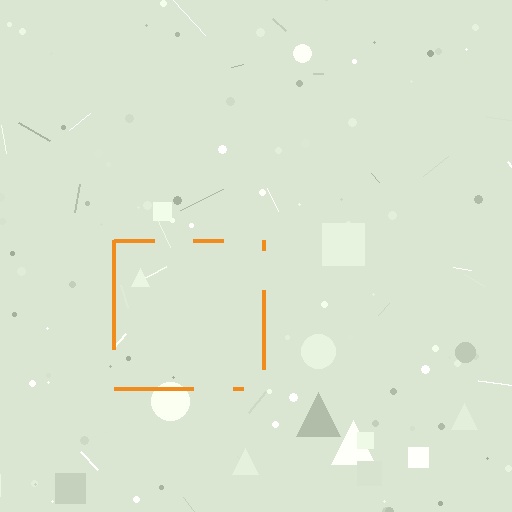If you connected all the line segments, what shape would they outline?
They would outline a square.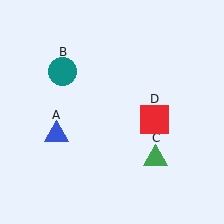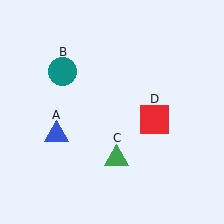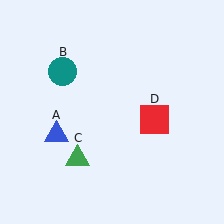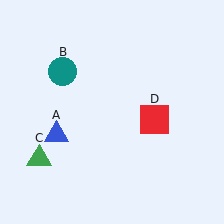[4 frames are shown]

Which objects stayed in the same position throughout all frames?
Blue triangle (object A) and teal circle (object B) and red square (object D) remained stationary.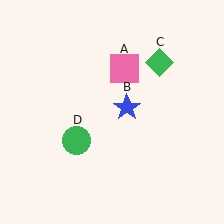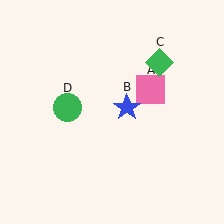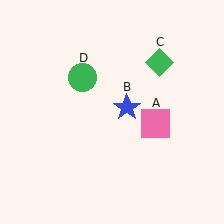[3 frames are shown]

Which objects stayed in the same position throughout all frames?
Blue star (object B) and green diamond (object C) remained stationary.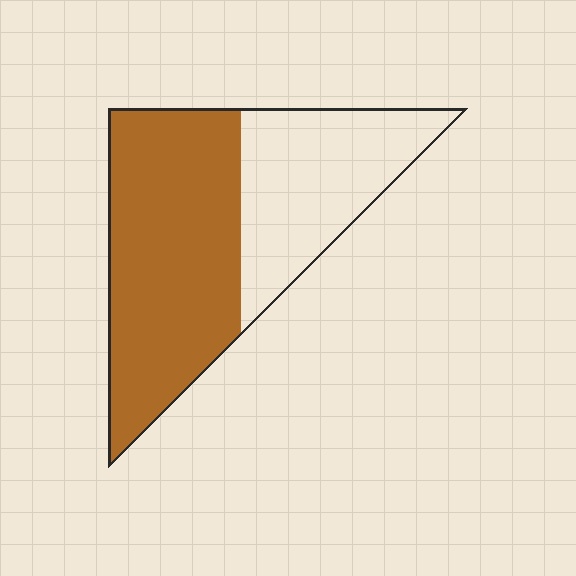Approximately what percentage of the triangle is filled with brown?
Approximately 60%.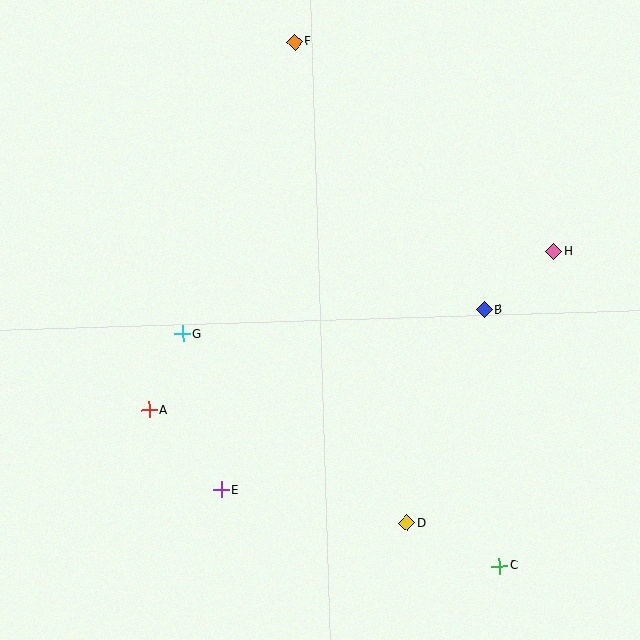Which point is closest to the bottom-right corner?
Point C is closest to the bottom-right corner.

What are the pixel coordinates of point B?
Point B is at (484, 310).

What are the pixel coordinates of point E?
Point E is at (221, 490).